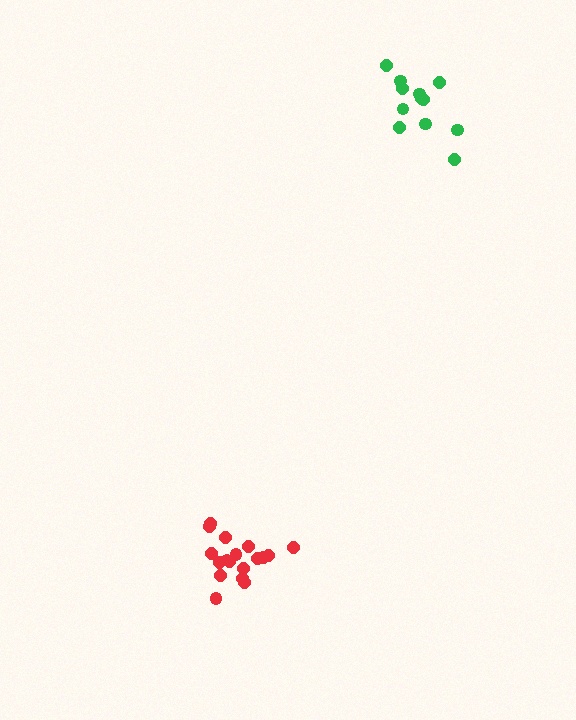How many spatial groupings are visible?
There are 2 spatial groupings.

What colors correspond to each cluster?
The clusters are colored: green, red.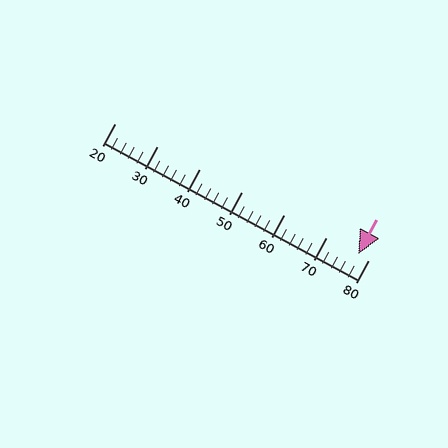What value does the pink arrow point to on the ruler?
The pink arrow points to approximately 78.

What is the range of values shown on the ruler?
The ruler shows values from 20 to 80.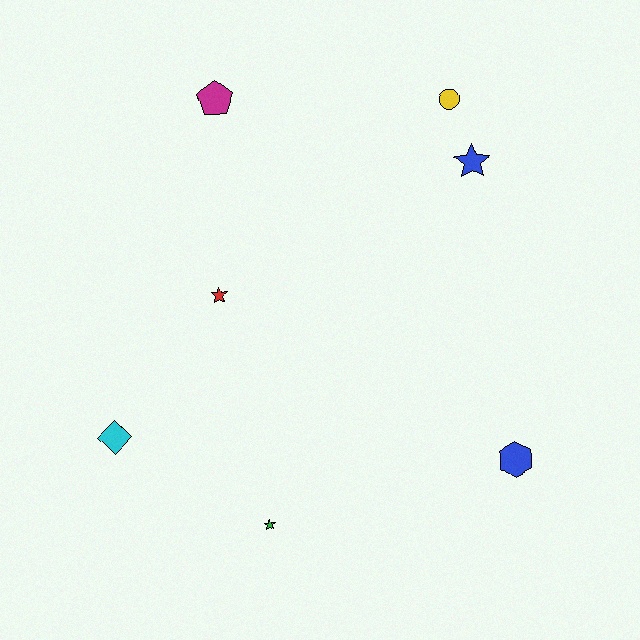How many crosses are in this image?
There are no crosses.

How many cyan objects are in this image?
There is 1 cyan object.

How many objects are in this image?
There are 7 objects.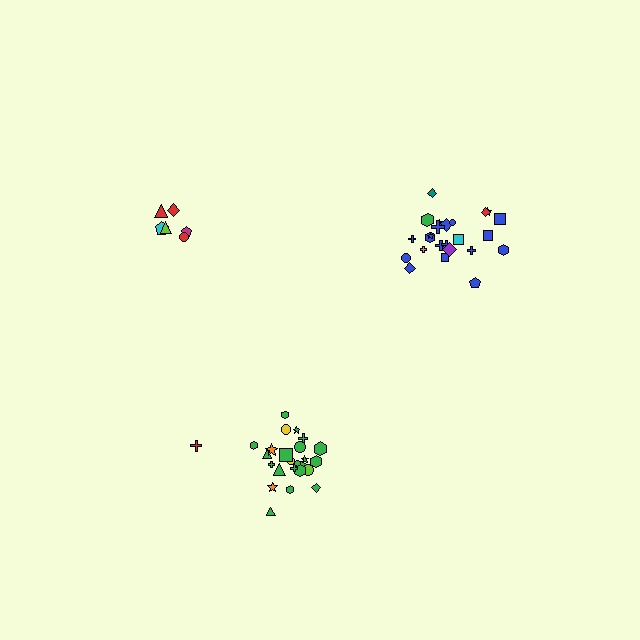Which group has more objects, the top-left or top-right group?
The top-right group.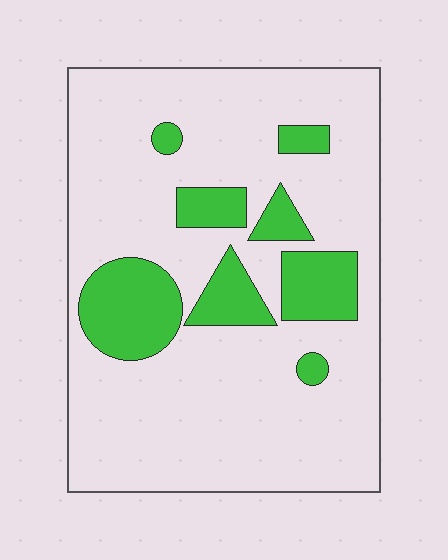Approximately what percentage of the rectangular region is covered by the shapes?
Approximately 20%.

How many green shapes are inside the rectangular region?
8.